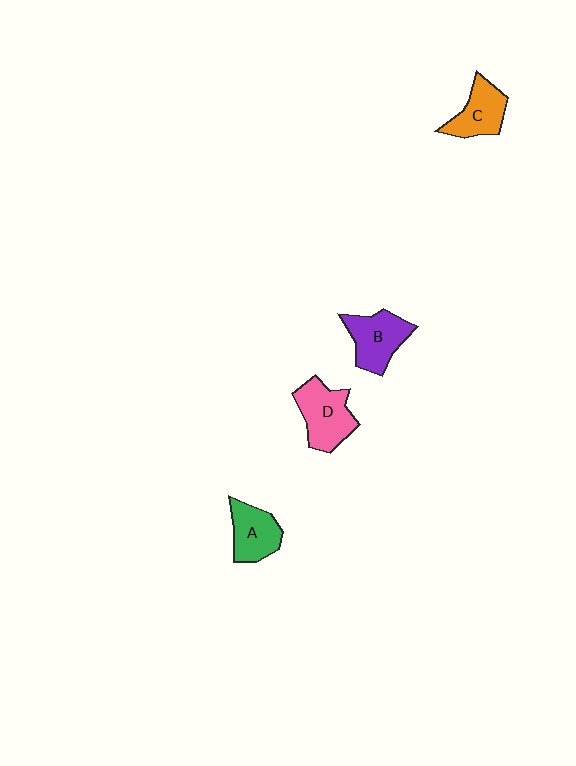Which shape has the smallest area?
Shape C (orange).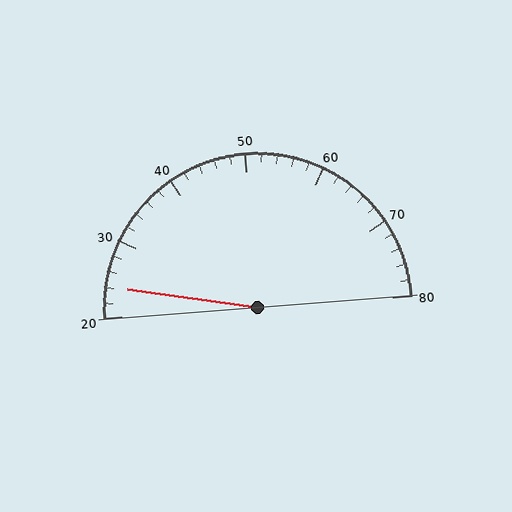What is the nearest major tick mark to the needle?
The nearest major tick mark is 20.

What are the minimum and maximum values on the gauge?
The gauge ranges from 20 to 80.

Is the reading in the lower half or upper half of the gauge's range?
The reading is in the lower half of the range (20 to 80).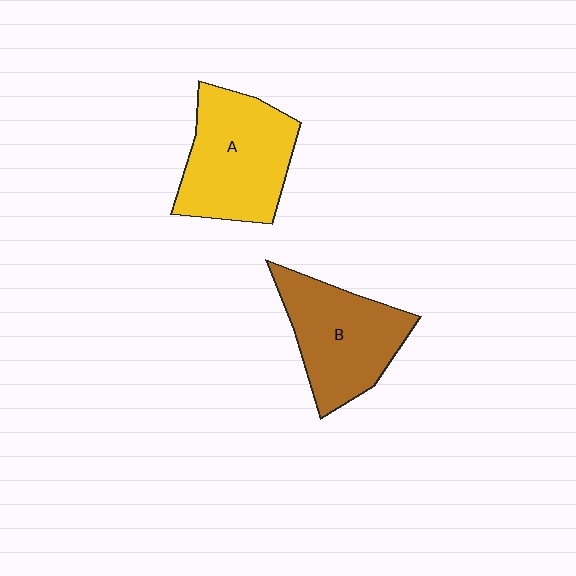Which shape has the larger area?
Shape A (yellow).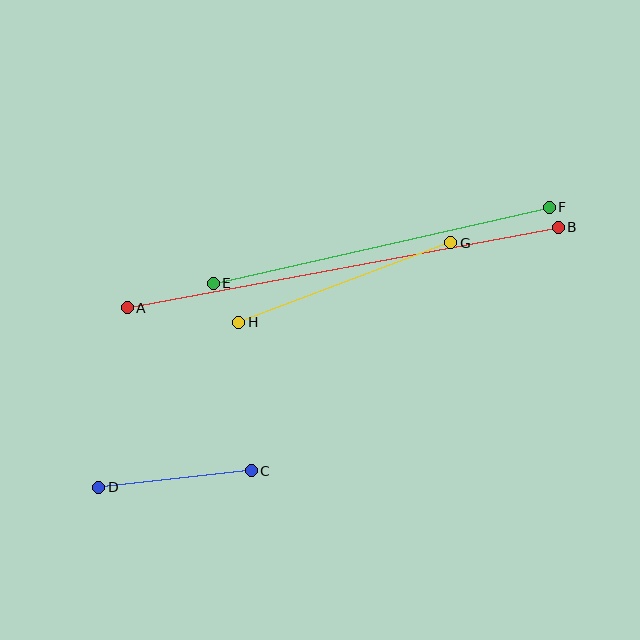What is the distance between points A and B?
The distance is approximately 438 pixels.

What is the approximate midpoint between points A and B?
The midpoint is at approximately (343, 268) pixels.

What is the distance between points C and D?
The distance is approximately 154 pixels.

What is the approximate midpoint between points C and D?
The midpoint is at approximately (175, 479) pixels.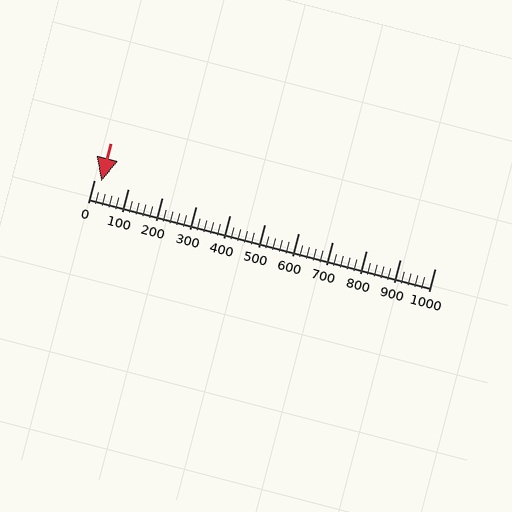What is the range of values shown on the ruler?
The ruler shows values from 0 to 1000.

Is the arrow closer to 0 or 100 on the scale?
The arrow is closer to 0.